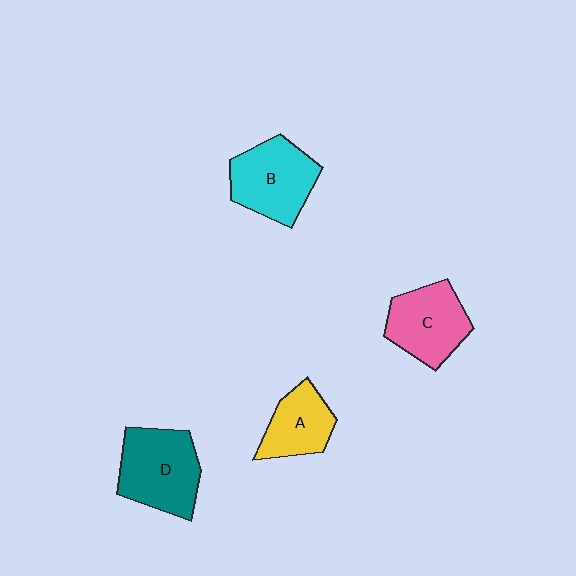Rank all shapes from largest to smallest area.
From largest to smallest: D (teal), B (cyan), C (pink), A (yellow).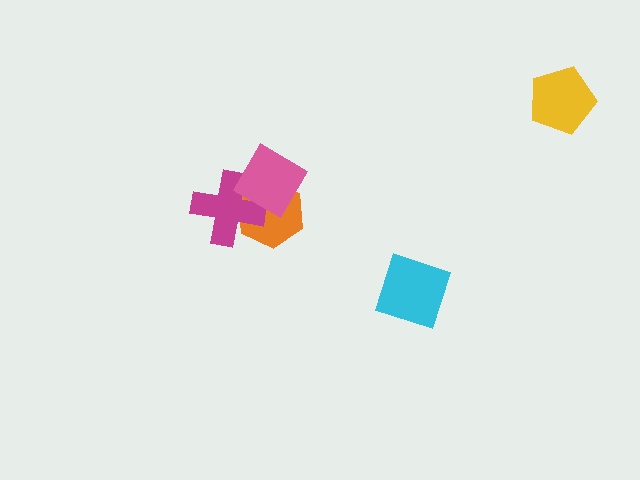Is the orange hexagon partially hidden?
Yes, it is partially covered by another shape.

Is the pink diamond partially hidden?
No, no other shape covers it.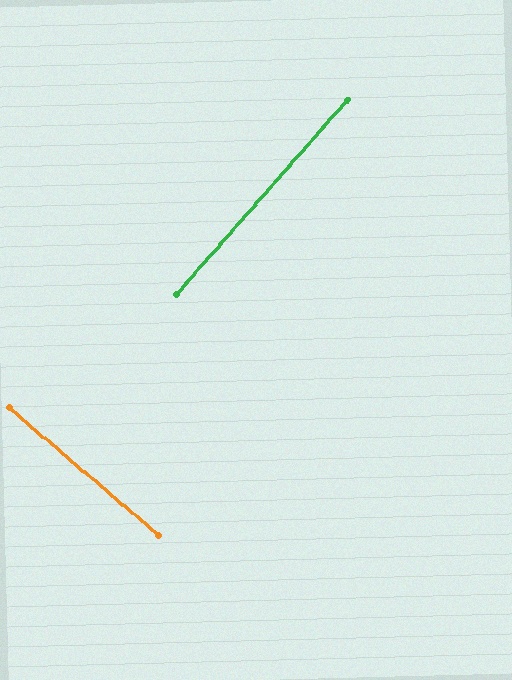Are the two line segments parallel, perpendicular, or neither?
Perpendicular — they meet at approximately 89°.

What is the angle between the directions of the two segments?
Approximately 89 degrees.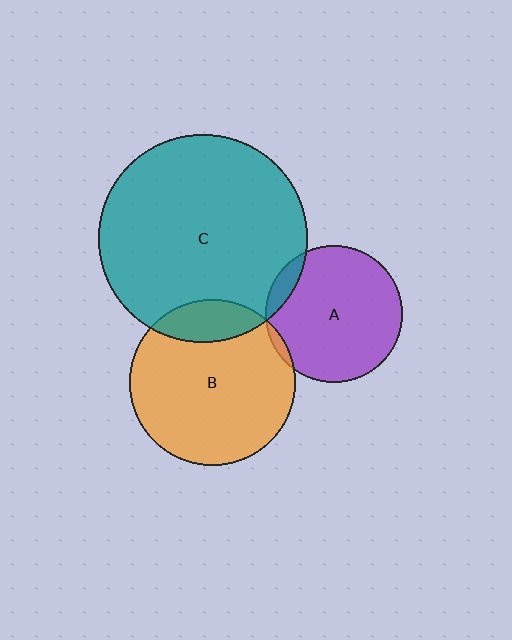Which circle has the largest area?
Circle C (teal).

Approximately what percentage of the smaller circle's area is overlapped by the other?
Approximately 10%.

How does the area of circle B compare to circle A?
Approximately 1.5 times.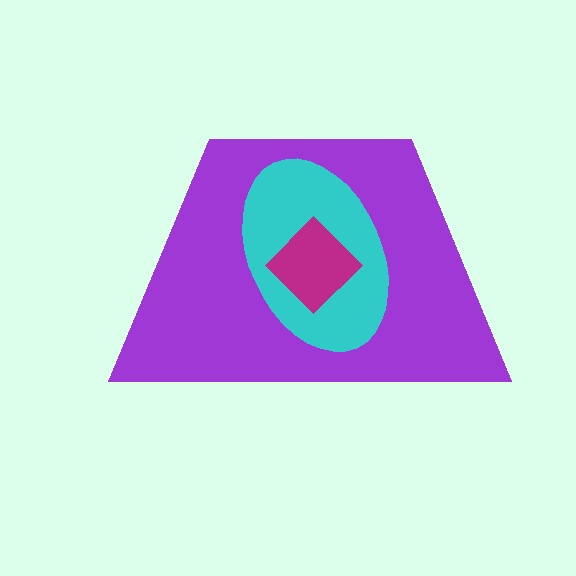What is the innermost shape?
The magenta diamond.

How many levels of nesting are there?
3.